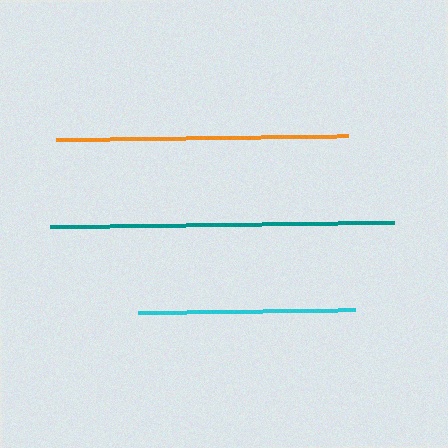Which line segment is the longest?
The teal line is the longest at approximately 344 pixels.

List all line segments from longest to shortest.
From longest to shortest: teal, orange, cyan.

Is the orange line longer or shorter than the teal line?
The teal line is longer than the orange line.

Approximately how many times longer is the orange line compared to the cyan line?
The orange line is approximately 1.3 times the length of the cyan line.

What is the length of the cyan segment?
The cyan segment is approximately 217 pixels long.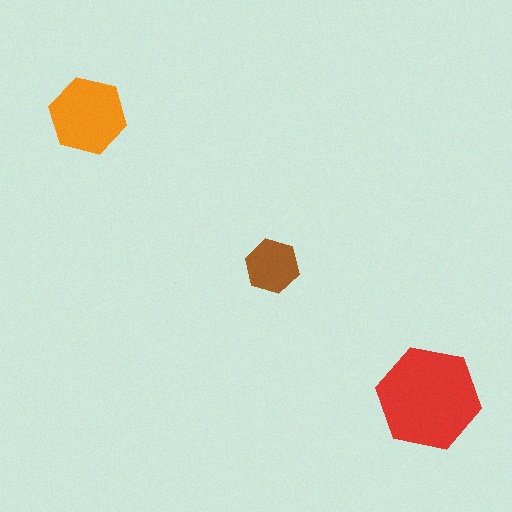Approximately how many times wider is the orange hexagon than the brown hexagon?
About 1.5 times wider.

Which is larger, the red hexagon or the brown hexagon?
The red one.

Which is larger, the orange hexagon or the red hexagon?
The red one.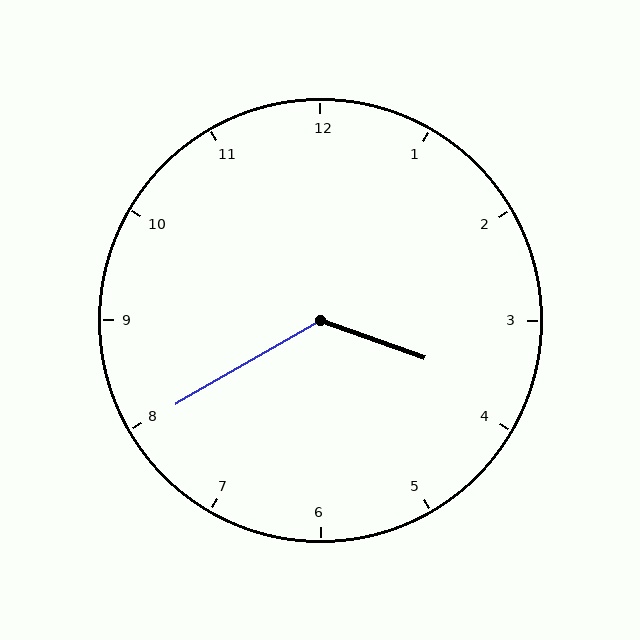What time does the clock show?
3:40.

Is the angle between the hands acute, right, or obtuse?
It is obtuse.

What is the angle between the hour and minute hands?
Approximately 130 degrees.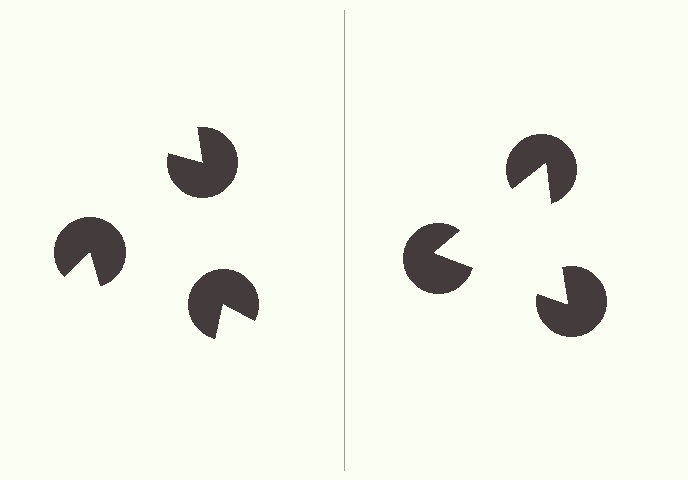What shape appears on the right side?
An illusory triangle.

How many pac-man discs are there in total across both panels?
6 — 3 on each side.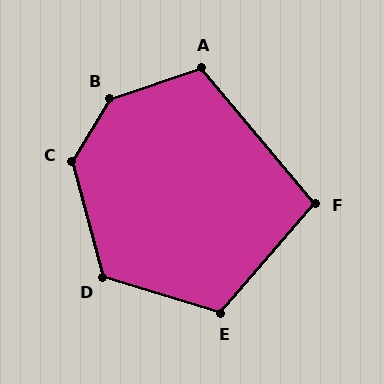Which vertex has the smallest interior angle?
F, at approximately 99 degrees.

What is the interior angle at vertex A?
Approximately 112 degrees (obtuse).